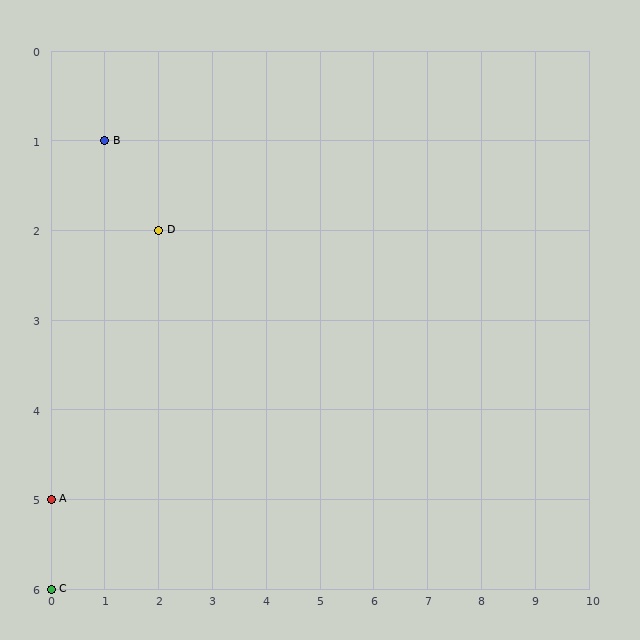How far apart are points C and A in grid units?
Points C and A are 1 row apart.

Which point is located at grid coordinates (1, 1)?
Point B is at (1, 1).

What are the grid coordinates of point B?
Point B is at grid coordinates (1, 1).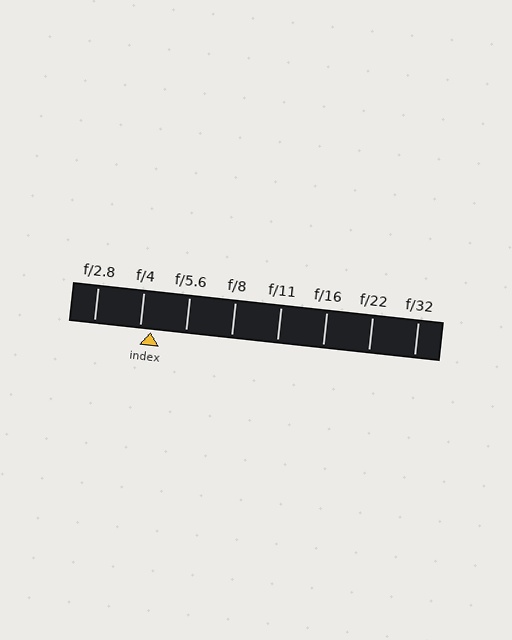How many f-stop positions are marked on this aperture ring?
There are 8 f-stop positions marked.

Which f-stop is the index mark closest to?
The index mark is closest to f/4.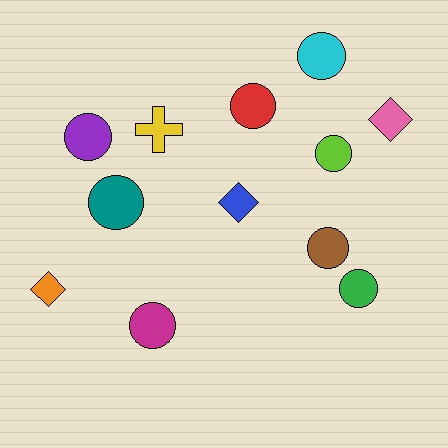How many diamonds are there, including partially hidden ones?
There are 3 diamonds.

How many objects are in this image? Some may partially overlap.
There are 12 objects.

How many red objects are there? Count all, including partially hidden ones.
There is 1 red object.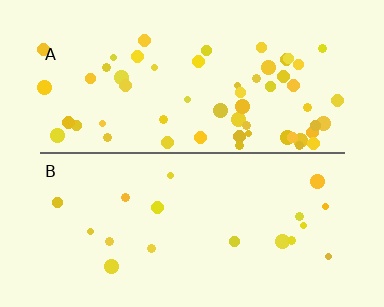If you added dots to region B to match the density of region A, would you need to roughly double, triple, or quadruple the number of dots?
Approximately triple.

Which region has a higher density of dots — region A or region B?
A (the top).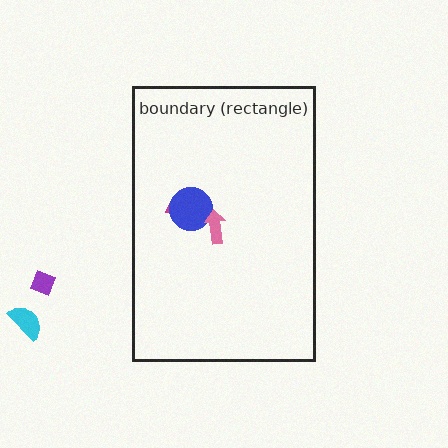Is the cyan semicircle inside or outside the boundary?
Outside.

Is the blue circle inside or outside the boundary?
Inside.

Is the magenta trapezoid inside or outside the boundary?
Inside.